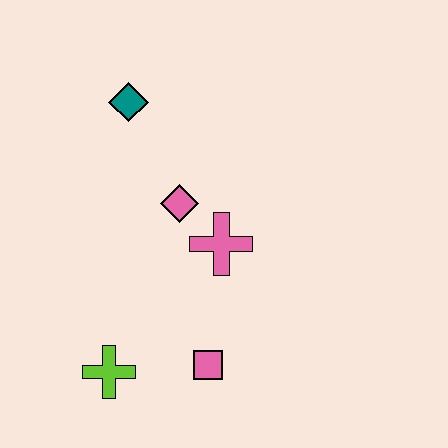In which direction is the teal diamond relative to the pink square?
The teal diamond is above the pink square.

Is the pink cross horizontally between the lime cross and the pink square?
No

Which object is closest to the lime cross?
The pink square is closest to the lime cross.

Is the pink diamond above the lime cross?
Yes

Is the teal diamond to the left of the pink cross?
Yes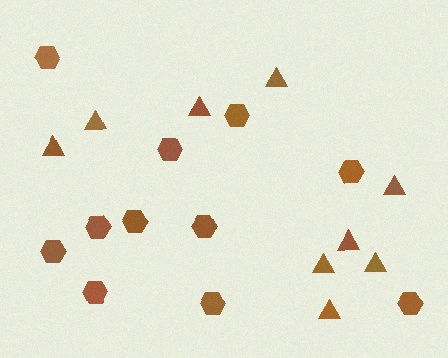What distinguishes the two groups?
There are 2 groups: one group of hexagons (11) and one group of triangles (9).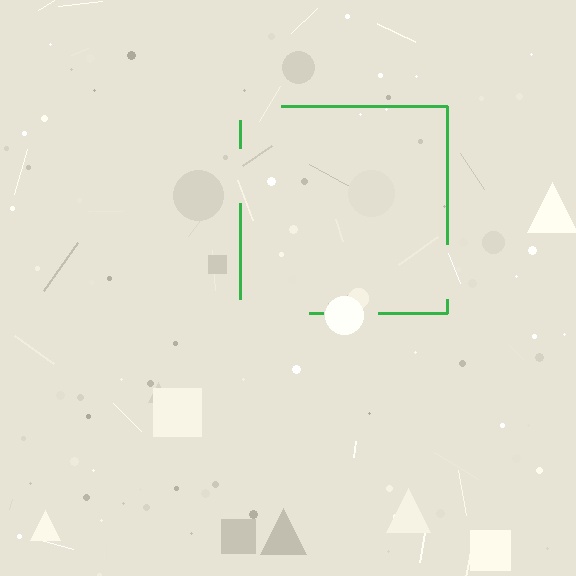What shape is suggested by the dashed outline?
The dashed outline suggests a square.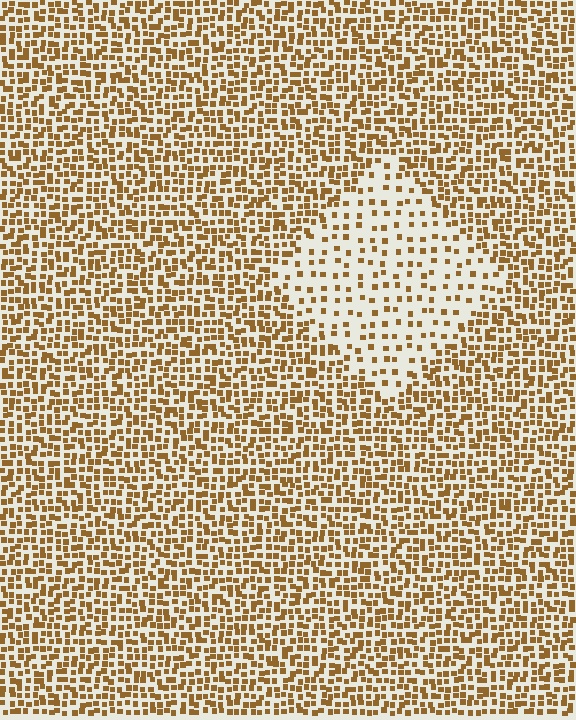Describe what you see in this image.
The image contains small brown elements arranged at two different densities. A diamond-shaped region is visible where the elements are less densely packed than the surrounding area.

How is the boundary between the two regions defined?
The boundary is defined by a change in element density (approximately 2.5x ratio). All elements are the same color, size, and shape.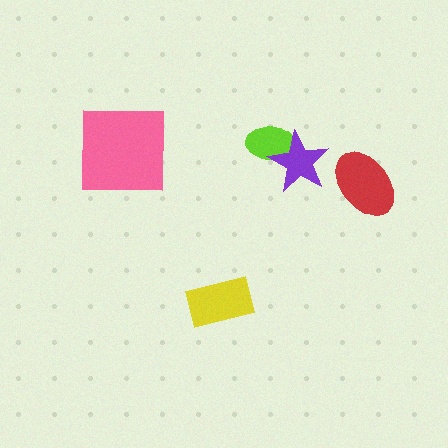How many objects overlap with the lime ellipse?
1 object overlaps with the lime ellipse.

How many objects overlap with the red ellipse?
0 objects overlap with the red ellipse.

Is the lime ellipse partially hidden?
Yes, it is partially covered by another shape.